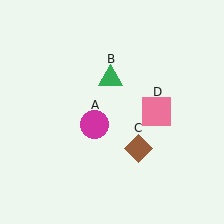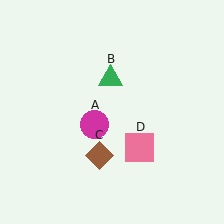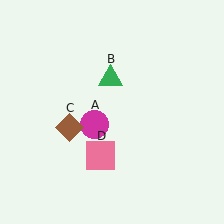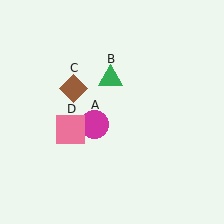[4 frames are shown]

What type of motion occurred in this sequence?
The brown diamond (object C), pink square (object D) rotated clockwise around the center of the scene.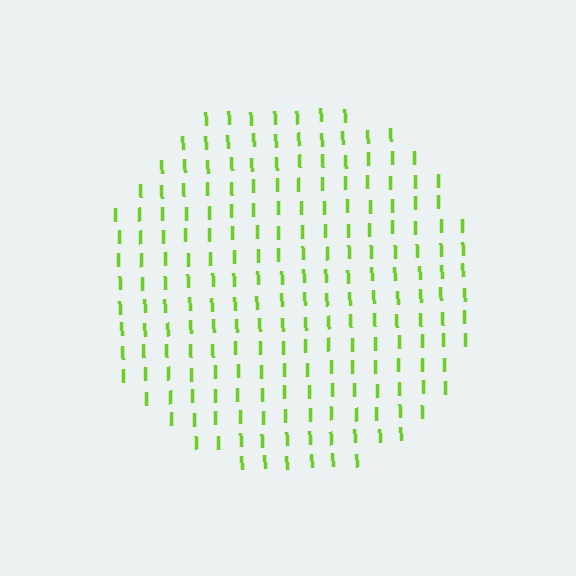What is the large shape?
The large shape is a circle.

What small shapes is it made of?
It is made of small letter I's.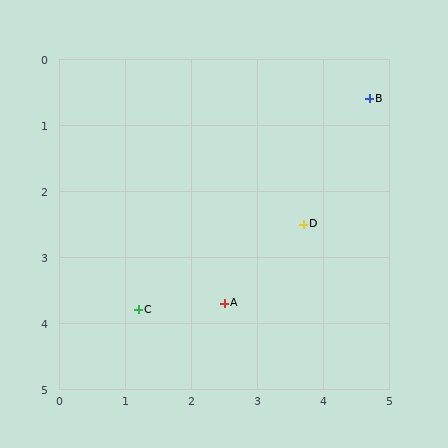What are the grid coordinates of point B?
Point B is at approximately (4.7, 0.6).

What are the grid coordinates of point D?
Point D is at approximately (3.7, 2.5).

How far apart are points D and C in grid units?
Points D and C are about 2.8 grid units apart.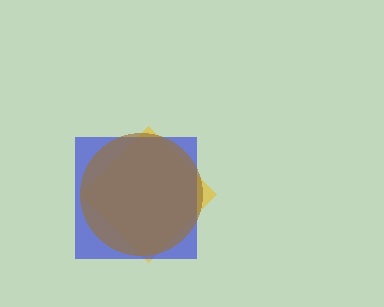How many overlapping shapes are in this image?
There are 3 overlapping shapes in the image.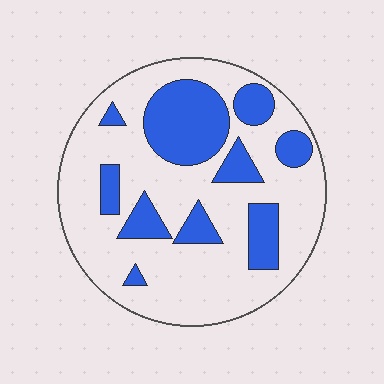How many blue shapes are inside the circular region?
10.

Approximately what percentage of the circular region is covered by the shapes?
Approximately 30%.